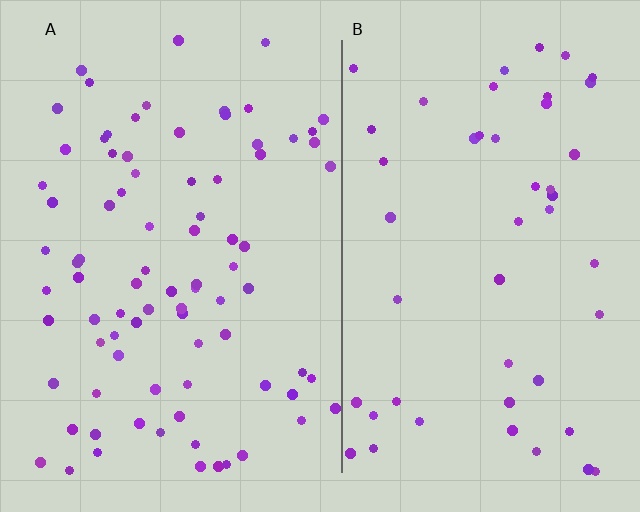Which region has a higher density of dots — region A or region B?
A (the left).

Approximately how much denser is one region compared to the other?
Approximately 1.8× — region A over region B.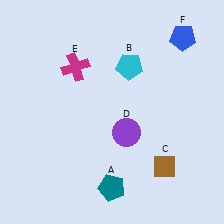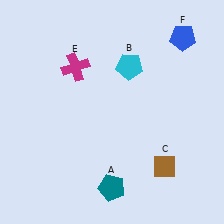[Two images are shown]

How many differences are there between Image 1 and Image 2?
There is 1 difference between the two images.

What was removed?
The purple circle (D) was removed in Image 2.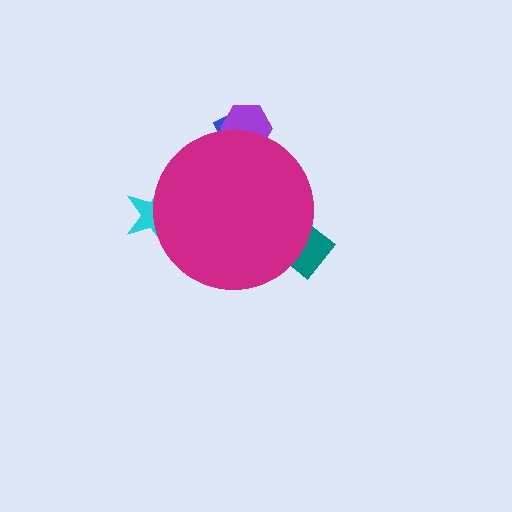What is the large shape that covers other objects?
A magenta circle.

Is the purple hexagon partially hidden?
Yes, the purple hexagon is partially hidden behind the magenta circle.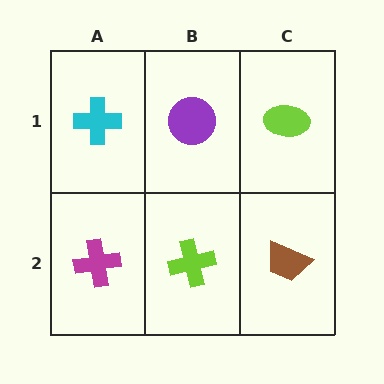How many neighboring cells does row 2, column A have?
2.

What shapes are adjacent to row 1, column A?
A magenta cross (row 2, column A), a purple circle (row 1, column B).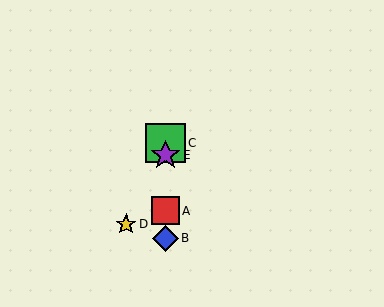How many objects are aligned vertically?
4 objects (A, B, C, E) are aligned vertically.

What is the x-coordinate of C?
Object C is at x≈166.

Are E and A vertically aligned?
Yes, both are at x≈166.